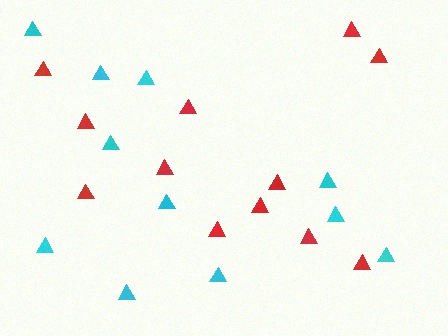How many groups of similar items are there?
There are 2 groups: one group of cyan triangles (11) and one group of red triangles (12).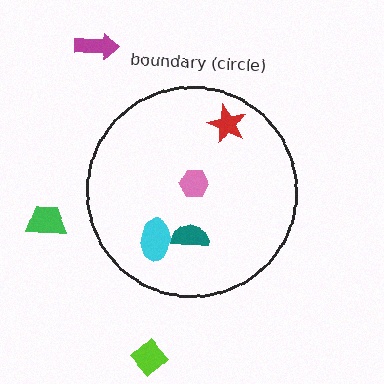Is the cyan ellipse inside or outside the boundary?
Inside.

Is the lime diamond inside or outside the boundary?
Outside.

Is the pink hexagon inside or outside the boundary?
Inside.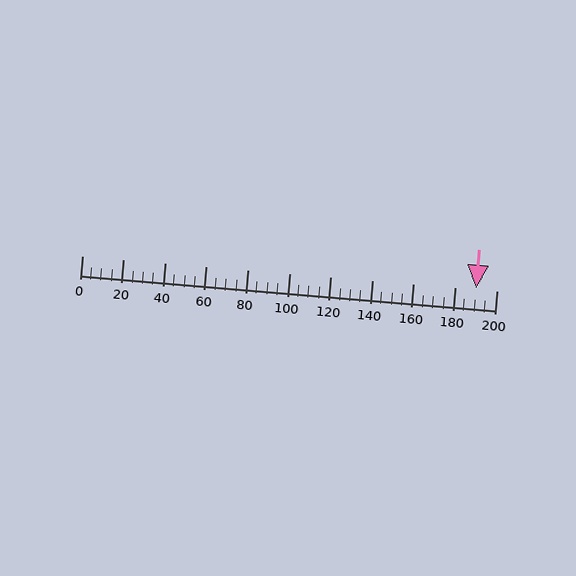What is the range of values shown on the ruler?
The ruler shows values from 0 to 200.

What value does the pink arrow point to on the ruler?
The pink arrow points to approximately 190.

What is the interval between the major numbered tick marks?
The major tick marks are spaced 20 units apart.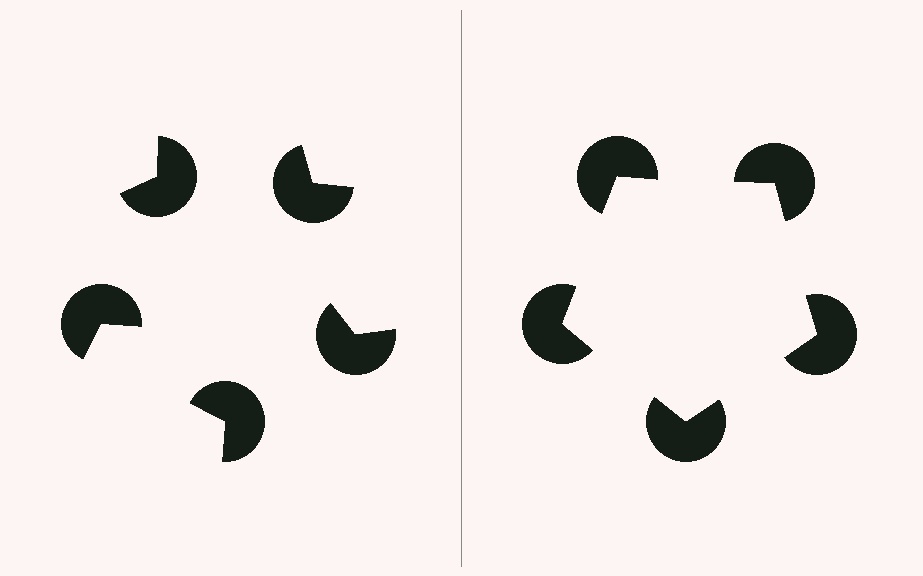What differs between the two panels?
The pac-man discs are positioned identically on both sides; only the wedge orientations differ. On the right they align to a pentagon; on the left they are misaligned.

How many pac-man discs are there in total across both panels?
10 — 5 on each side.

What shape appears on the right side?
An illusory pentagon.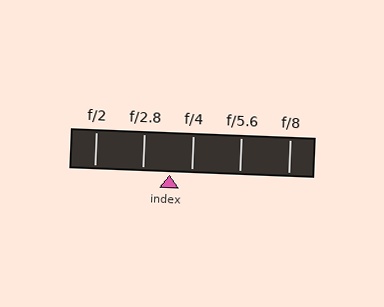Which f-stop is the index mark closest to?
The index mark is closest to f/4.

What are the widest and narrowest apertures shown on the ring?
The widest aperture shown is f/2 and the narrowest is f/8.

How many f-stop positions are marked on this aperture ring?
There are 5 f-stop positions marked.